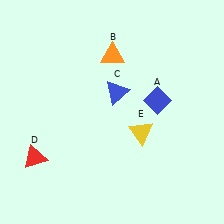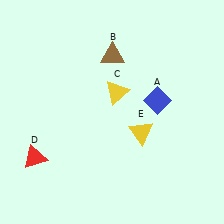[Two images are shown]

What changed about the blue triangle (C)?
In Image 1, C is blue. In Image 2, it changed to yellow.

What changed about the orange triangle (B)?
In Image 1, B is orange. In Image 2, it changed to brown.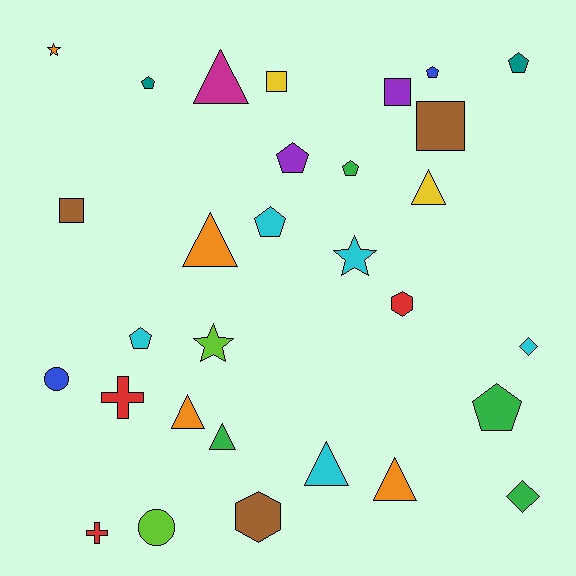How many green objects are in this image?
There are 4 green objects.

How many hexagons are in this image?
There are 2 hexagons.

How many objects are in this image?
There are 30 objects.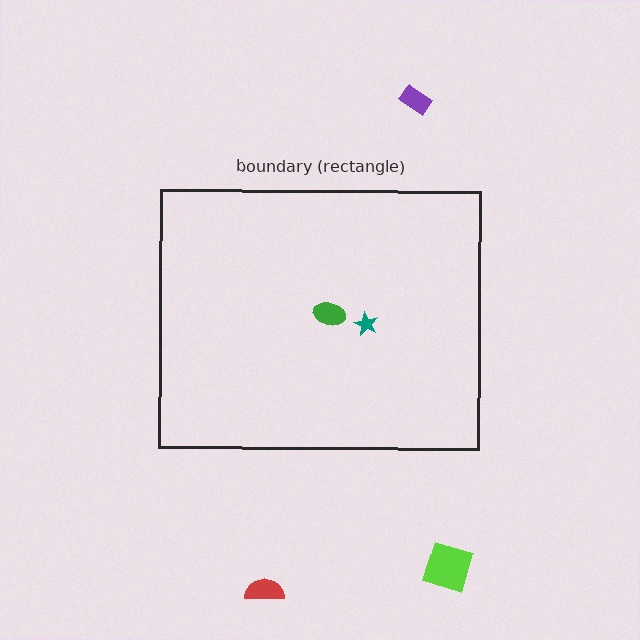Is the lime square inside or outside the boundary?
Outside.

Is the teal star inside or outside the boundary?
Inside.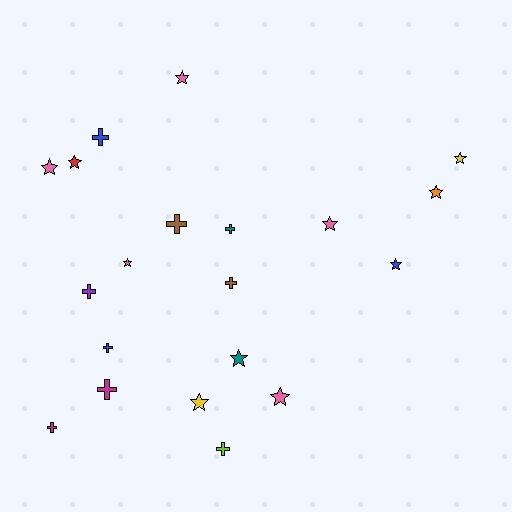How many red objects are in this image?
There is 1 red object.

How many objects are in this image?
There are 20 objects.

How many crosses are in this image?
There are 9 crosses.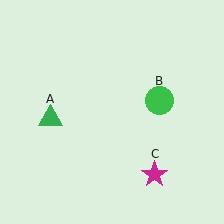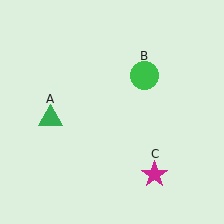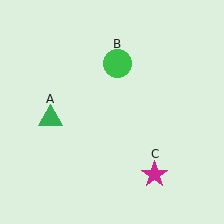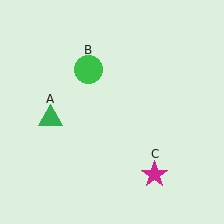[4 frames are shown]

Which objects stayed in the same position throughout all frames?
Green triangle (object A) and magenta star (object C) remained stationary.